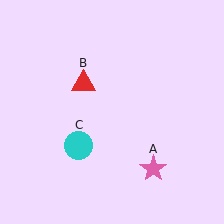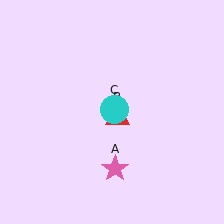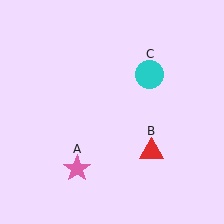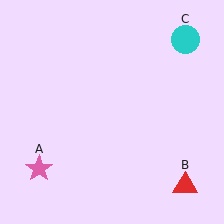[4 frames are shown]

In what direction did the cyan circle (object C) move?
The cyan circle (object C) moved up and to the right.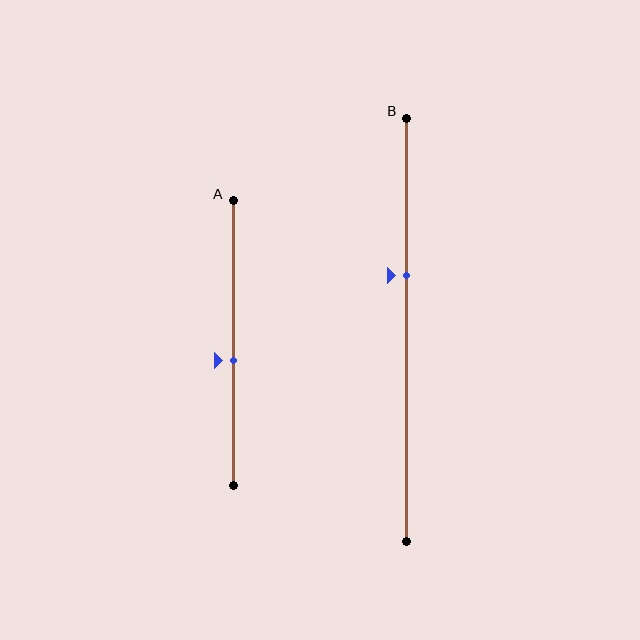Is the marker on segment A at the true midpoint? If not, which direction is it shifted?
No, the marker on segment A is shifted downward by about 6% of the segment length.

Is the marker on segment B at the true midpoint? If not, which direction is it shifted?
No, the marker on segment B is shifted upward by about 13% of the segment length.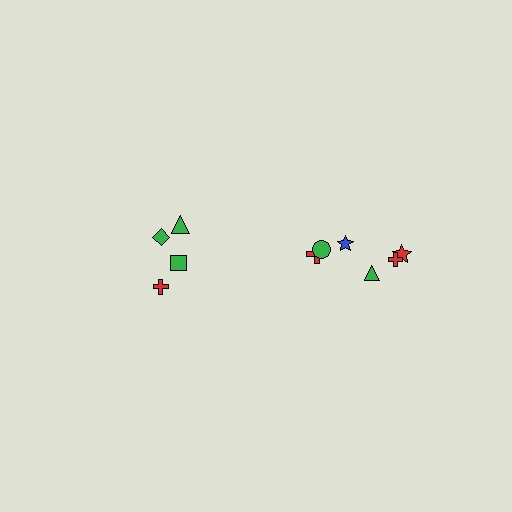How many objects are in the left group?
There are 4 objects.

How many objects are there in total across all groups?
There are 10 objects.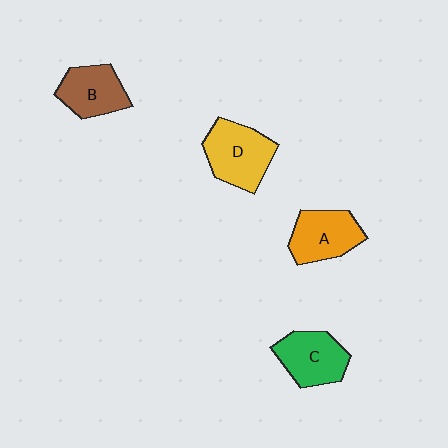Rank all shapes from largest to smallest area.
From largest to smallest: D (yellow), C (green), A (orange), B (brown).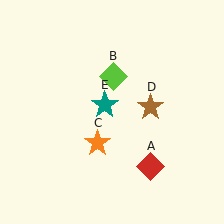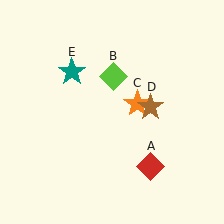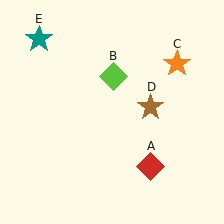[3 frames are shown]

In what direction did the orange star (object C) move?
The orange star (object C) moved up and to the right.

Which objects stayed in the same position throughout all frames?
Red diamond (object A) and lime diamond (object B) and brown star (object D) remained stationary.